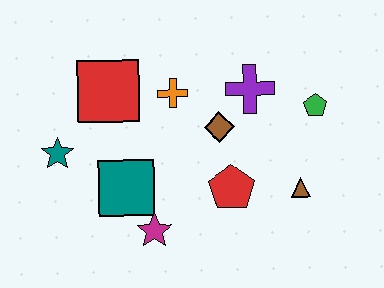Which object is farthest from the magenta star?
The green pentagon is farthest from the magenta star.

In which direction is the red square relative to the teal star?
The red square is above the teal star.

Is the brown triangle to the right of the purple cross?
Yes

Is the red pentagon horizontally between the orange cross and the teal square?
No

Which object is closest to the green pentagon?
The purple cross is closest to the green pentagon.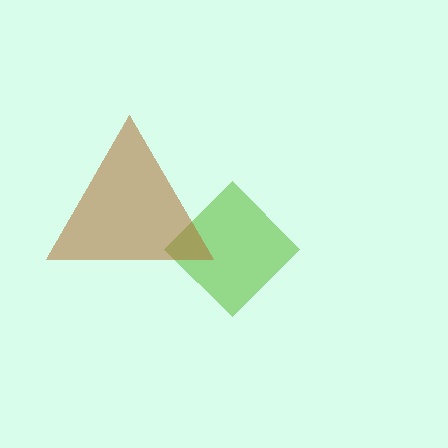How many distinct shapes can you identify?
There are 2 distinct shapes: a lime diamond, a brown triangle.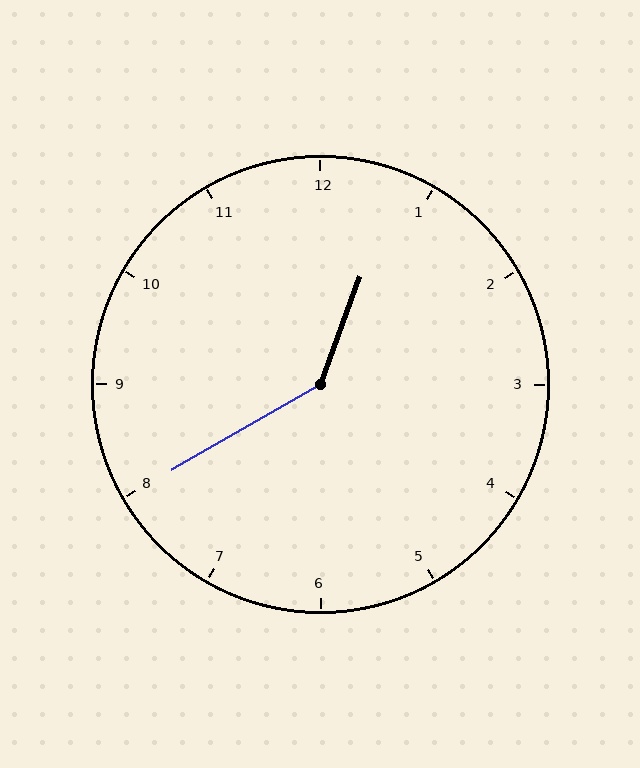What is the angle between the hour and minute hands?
Approximately 140 degrees.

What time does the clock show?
12:40.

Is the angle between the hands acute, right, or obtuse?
It is obtuse.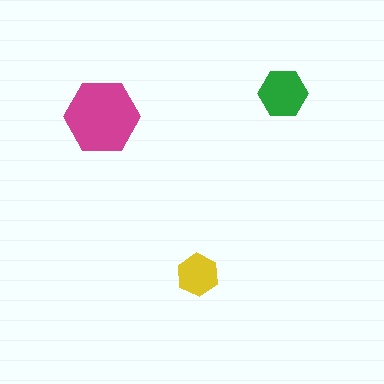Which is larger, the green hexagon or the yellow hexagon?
The green one.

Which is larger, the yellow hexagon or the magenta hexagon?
The magenta one.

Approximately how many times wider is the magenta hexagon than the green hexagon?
About 1.5 times wider.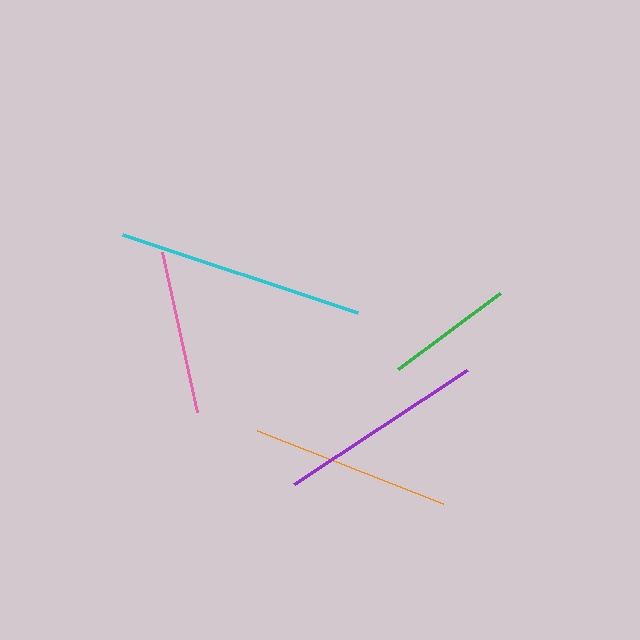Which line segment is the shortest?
The green line is the shortest at approximately 127 pixels.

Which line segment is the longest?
The cyan line is the longest at approximately 248 pixels.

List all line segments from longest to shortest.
From longest to shortest: cyan, purple, orange, pink, green.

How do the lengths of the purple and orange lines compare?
The purple and orange lines are approximately the same length.